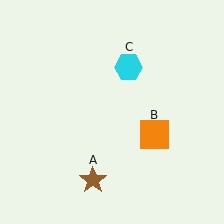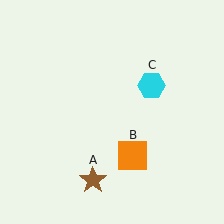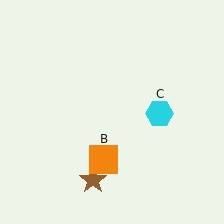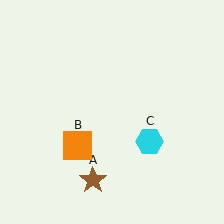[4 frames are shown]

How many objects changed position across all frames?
2 objects changed position: orange square (object B), cyan hexagon (object C).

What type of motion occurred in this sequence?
The orange square (object B), cyan hexagon (object C) rotated clockwise around the center of the scene.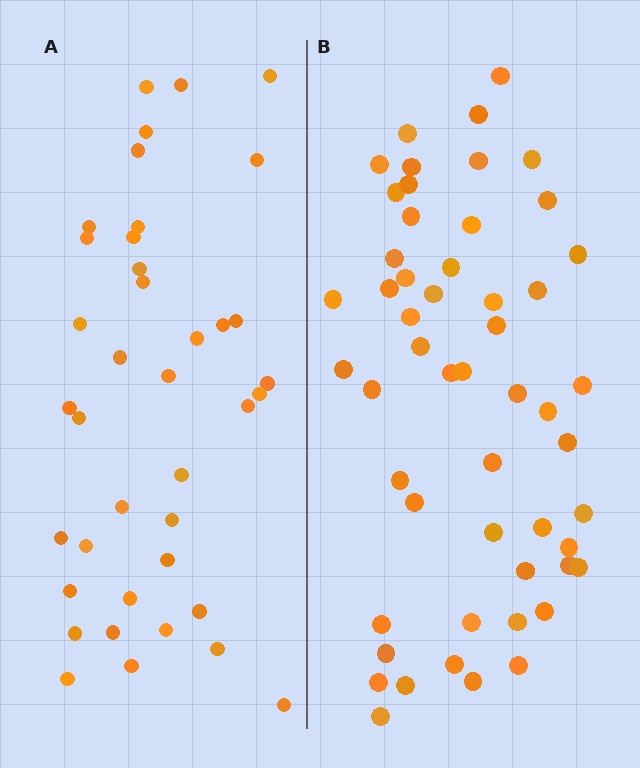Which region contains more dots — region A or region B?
Region B (the right region) has more dots.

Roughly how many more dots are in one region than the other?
Region B has approximately 15 more dots than region A.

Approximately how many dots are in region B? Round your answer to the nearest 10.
About 50 dots. (The exact count is 53, which rounds to 50.)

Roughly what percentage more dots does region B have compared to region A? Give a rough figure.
About 35% more.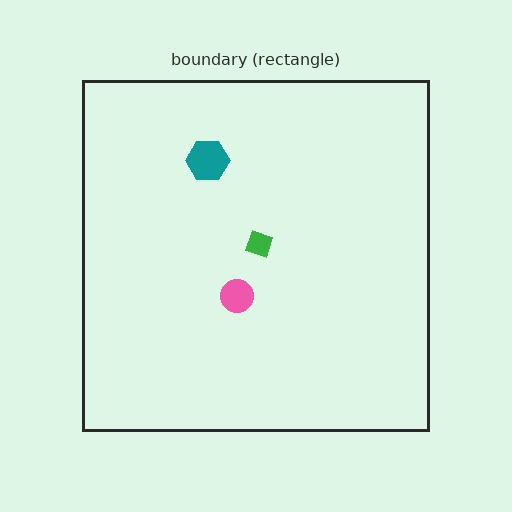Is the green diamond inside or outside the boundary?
Inside.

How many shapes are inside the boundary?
3 inside, 0 outside.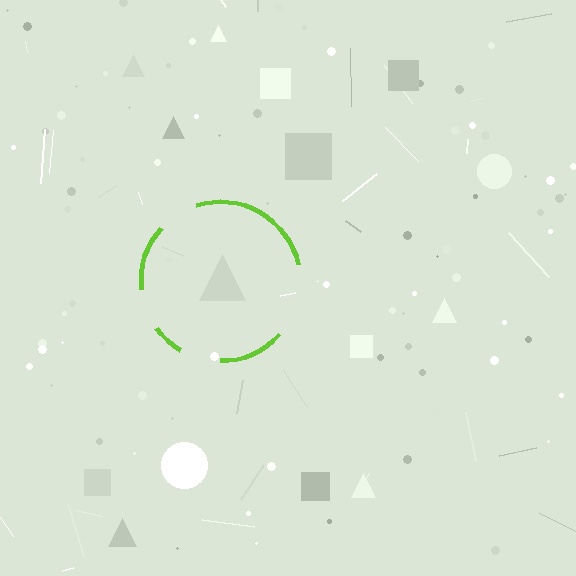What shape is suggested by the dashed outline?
The dashed outline suggests a circle.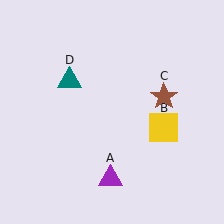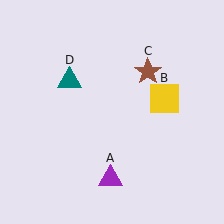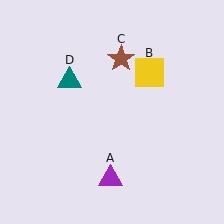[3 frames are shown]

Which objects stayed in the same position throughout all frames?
Purple triangle (object A) and teal triangle (object D) remained stationary.